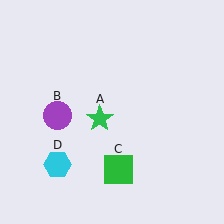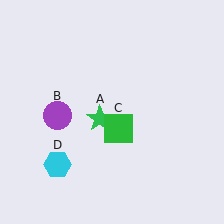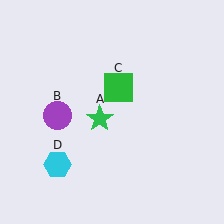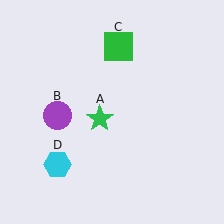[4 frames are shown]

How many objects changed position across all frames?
1 object changed position: green square (object C).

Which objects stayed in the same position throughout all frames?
Green star (object A) and purple circle (object B) and cyan hexagon (object D) remained stationary.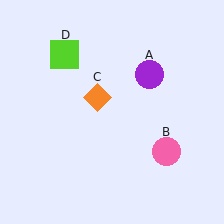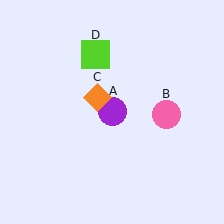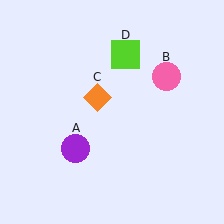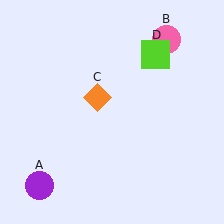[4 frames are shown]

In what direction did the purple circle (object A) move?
The purple circle (object A) moved down and to the left.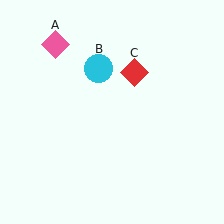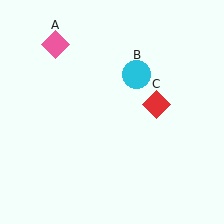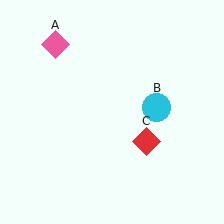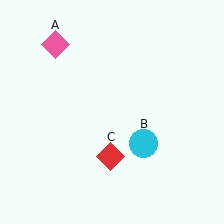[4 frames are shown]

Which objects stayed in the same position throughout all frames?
Pink diamond (object A) remained stationary.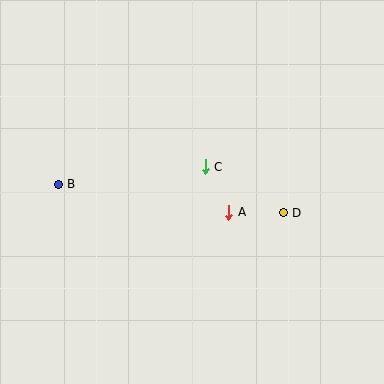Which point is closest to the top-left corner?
Point B is closest to the top-left corner.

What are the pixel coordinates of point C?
Point C is at (205, 167).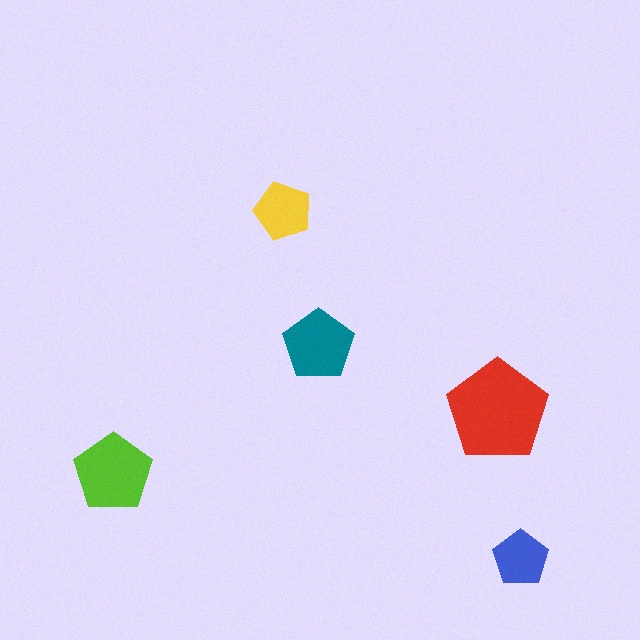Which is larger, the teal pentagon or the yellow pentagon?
The teal one.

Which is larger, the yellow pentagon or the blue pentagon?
The yellow one.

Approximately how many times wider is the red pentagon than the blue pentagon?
About 2 times wider.